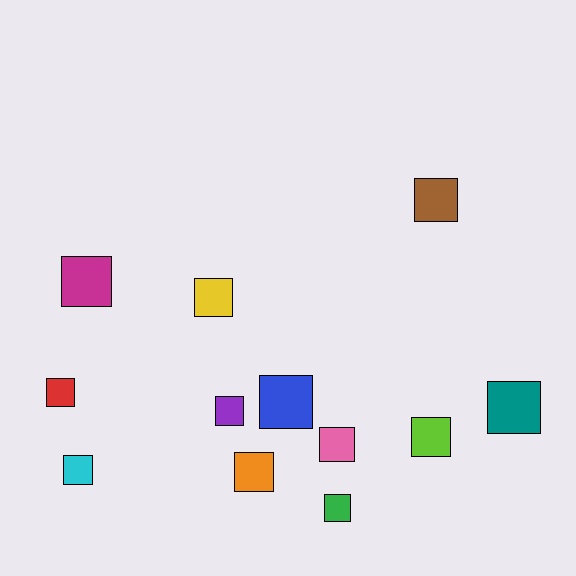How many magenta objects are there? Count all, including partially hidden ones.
There is 1 magenta object.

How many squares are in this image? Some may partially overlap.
There are 12 squares.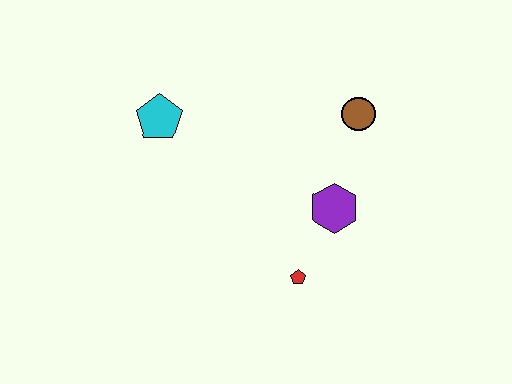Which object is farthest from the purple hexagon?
The cyan pentagon is farthest from the purple hexagon.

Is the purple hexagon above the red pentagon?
Yes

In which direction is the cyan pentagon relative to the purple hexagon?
The cyan pentagon is to the left of the purple hexagon.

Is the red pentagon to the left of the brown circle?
Yes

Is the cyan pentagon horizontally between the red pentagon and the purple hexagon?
No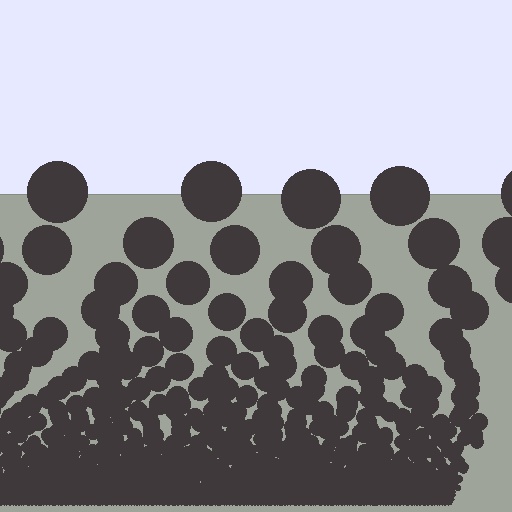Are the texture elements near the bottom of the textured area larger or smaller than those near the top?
Smaller. The gradient is inverted — elements near the bottom are smaller and denser.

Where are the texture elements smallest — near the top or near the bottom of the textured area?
Near the bottom.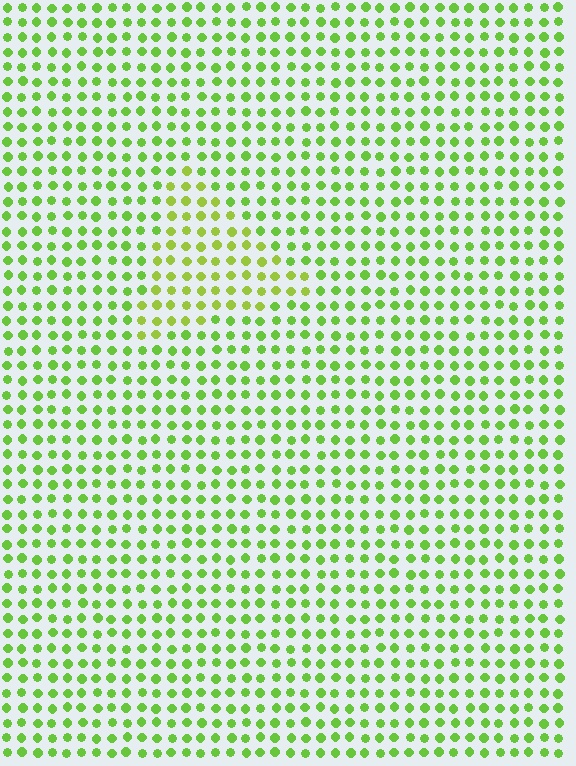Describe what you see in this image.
The image is filled with small lime elements in a uniform arrangement. A triangle-shaped region is visible where the elements are tinted to a slightly different hue, forming a subtle color boundary.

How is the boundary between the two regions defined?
The boundary is defined purely by a slight shift in hue (about 21 degrees). Spacing, size, and orientation are identical on both sides.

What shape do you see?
I see a triangle.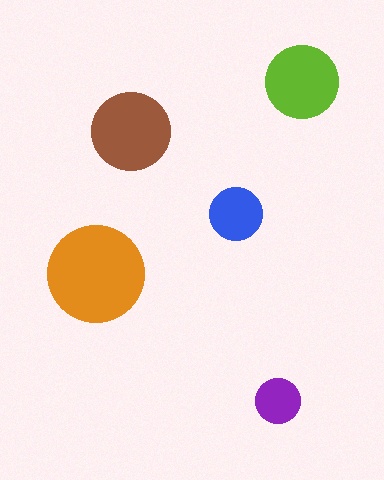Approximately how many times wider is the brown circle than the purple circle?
About 1.5 times wider.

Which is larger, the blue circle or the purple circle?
The blue one.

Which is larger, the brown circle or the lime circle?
The brown one.